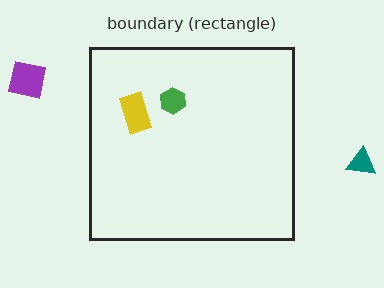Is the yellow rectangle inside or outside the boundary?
Inside.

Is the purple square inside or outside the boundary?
Outside.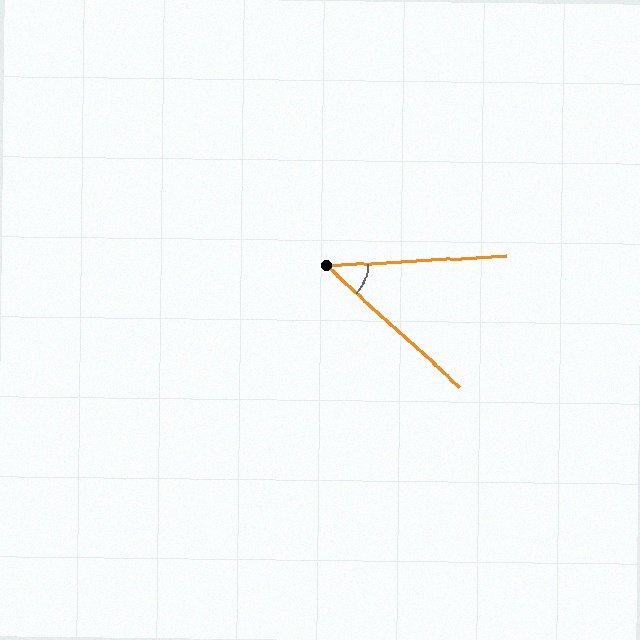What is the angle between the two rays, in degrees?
Approximately 46 degrees.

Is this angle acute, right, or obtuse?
It is acute.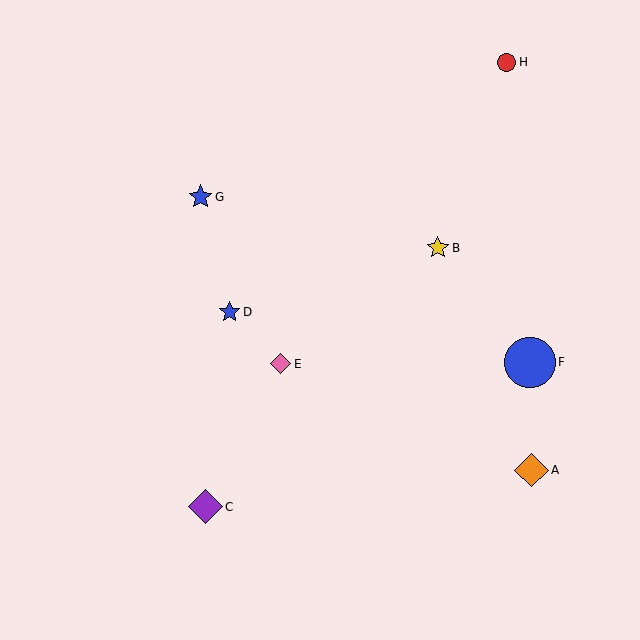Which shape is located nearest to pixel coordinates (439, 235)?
The yellow star (labeled B) at (438, 248) is nearest to that location.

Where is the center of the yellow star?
The center of the yellow star is at (438, 248).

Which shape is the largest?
The blue circle (labeled F) is the largest.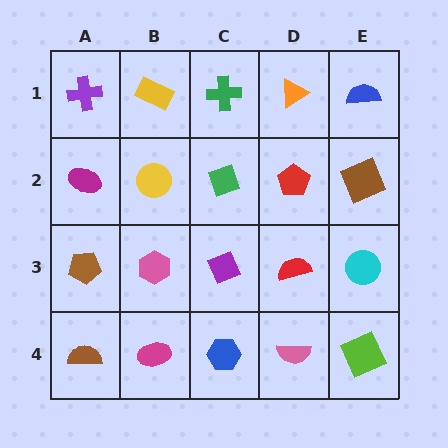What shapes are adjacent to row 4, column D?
A red semicircle (row 3, column D), a blue hexagon (row 4, column C), a lime square (row 4, column E).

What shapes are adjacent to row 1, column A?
A magenta ellipse (row 2, column A), a yellow rectangle (row 1, column B).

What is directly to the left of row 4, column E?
A pink semicircle.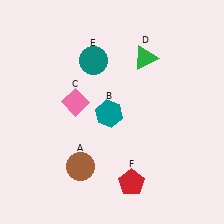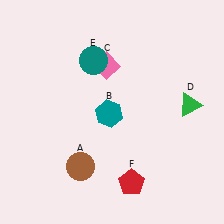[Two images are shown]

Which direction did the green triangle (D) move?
The green triangle (D) moved down.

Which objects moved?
The objects that moved are: the pink diamond (C), the green triangle (D).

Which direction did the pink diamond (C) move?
The pink diamond (C) moved up.